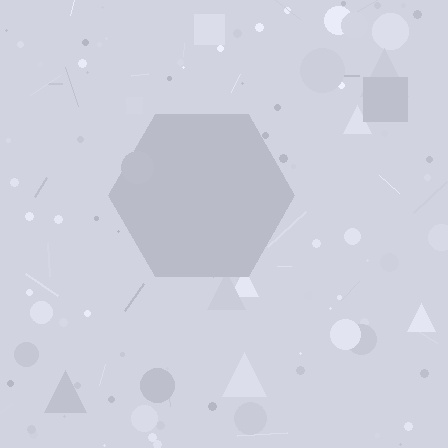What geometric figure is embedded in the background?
A hexagon is embedded in the background.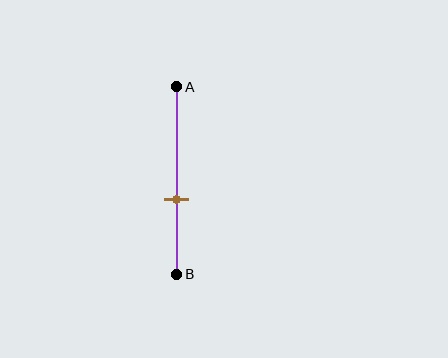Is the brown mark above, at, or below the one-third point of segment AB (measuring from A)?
The brown mark is below the one-third point of segment AB.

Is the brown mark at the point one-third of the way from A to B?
No, the mark is at about 60% from A, not at the 33% one-third point.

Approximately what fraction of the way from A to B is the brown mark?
The brown mark is approximately 60% of the way from A to B.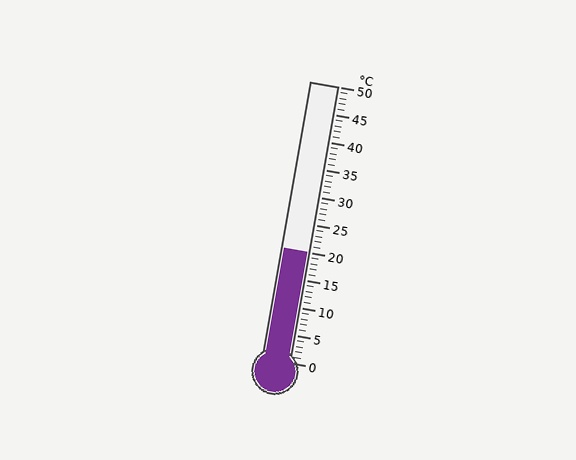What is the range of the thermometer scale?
The thermometer scale ranges from 0°C to 50°C.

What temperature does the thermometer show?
The thermometer shows approximately 20°C.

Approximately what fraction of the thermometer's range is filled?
The thermometer is filled to approximately 40% of its range.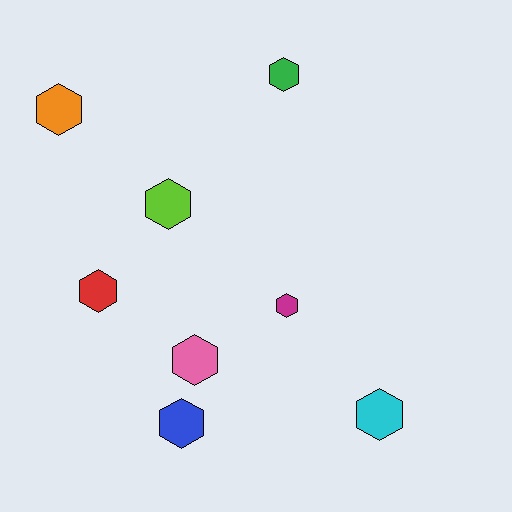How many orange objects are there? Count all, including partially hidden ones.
There is 1 orange object.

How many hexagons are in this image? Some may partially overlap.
There are 8 hexagons.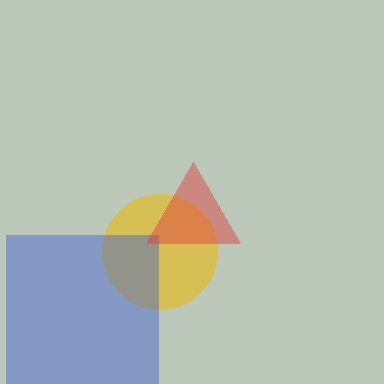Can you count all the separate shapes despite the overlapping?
Yes, there are 3 separate shapes.